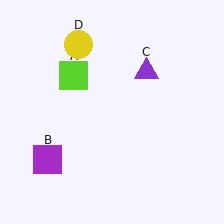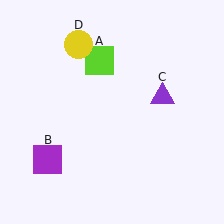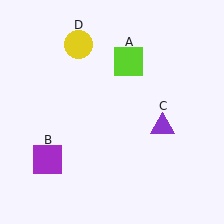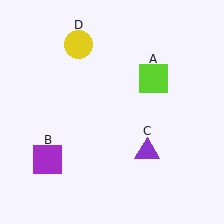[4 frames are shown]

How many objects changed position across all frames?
2 objects changed position: lime square (object A), purple triangle (object C).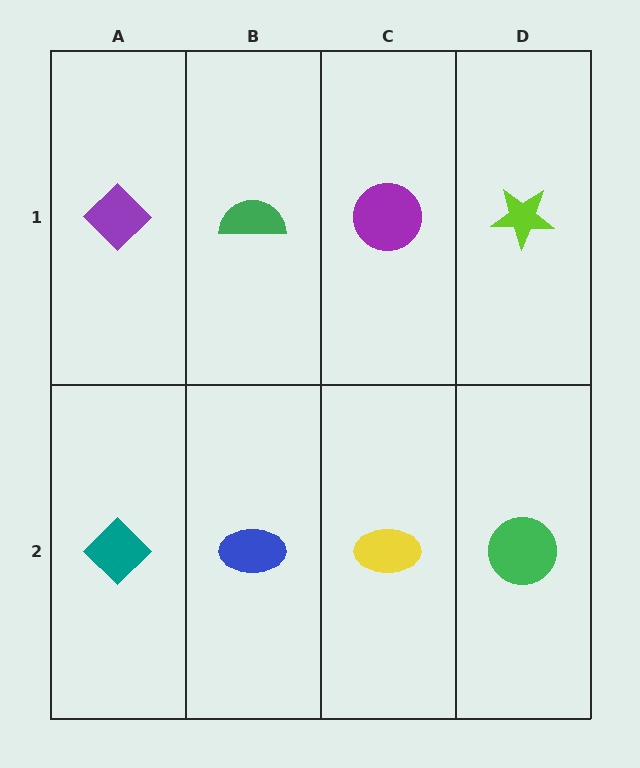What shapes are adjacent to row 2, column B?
A green semicircle (row 1, column B), a teal diamond (row 2, column A), a yellow ellipse (row 2, column C).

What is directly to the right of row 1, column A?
A green semicircle.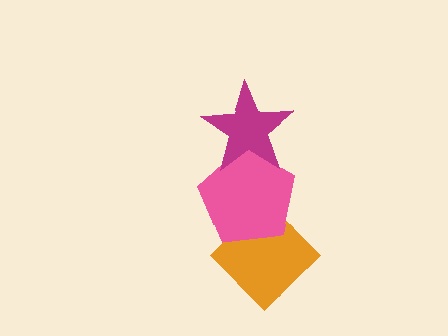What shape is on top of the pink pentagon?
The magenta star is on top of the pink pentagon.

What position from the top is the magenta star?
The magenta star is 1st from the top.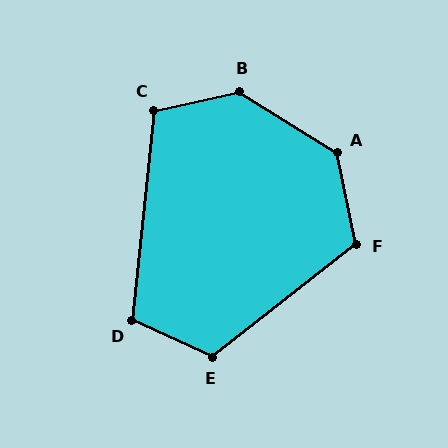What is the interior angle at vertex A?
Approximately 134 degrees (obtuse).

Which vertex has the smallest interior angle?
D, at approximately 108 degrees.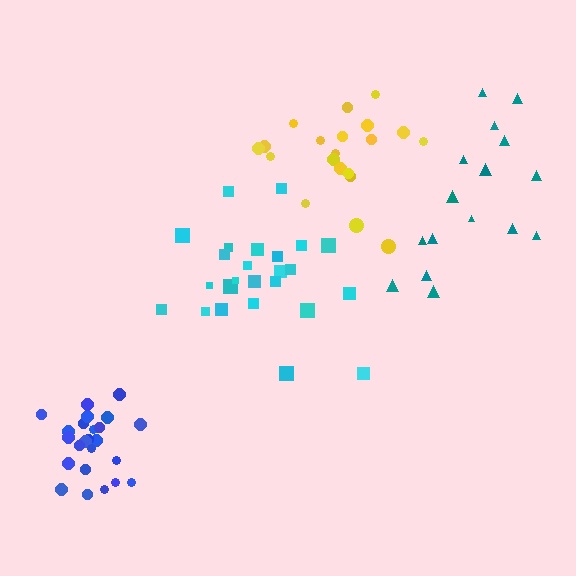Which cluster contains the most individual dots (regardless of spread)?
Cyan (25).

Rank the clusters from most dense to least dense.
blue, yellow, cyan, teal.